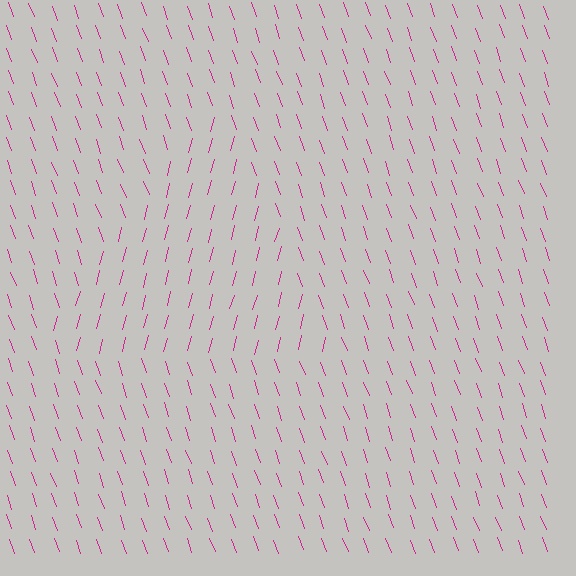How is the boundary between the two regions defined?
The boundary is defined purely by a change in line orientation (approximately 35 degrees difference). All lines are the same color and thickness.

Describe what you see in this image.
The image is filled with small magenta line segments. A triangle region in the image has lines oriented differently from the surrounding lines, creating a visible texture boundary.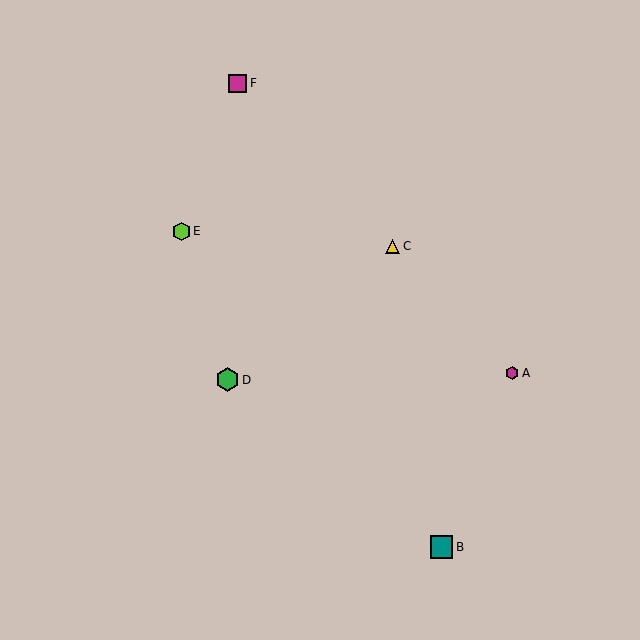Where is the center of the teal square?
The center of the teal square is at (442, 547).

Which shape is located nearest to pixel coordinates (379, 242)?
The yellow triangle (labeled C) at (393, 246) is nearest to that location.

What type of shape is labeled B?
Shape B is a teal square.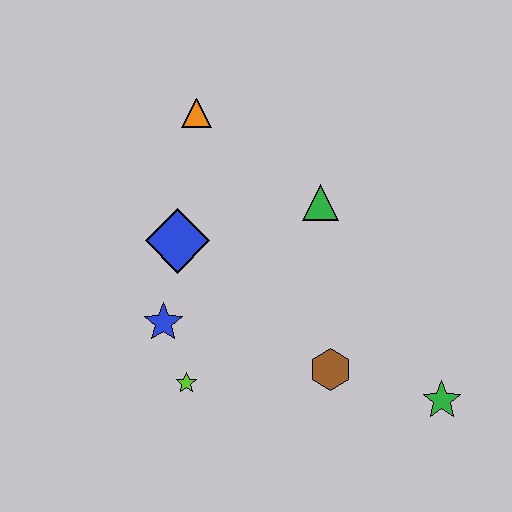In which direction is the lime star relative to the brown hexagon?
The lime star is to the left of the brown hexagon.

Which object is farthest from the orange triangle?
The green star is farthest from the orange triangle.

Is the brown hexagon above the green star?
Yes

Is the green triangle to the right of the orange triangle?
Yes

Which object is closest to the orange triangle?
The blue diamond is closest to the orange triangle.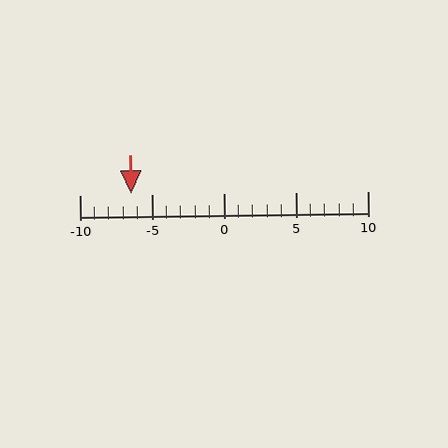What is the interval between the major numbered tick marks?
The major tick marks are spaced 5 units apart.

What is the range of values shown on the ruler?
The ruler shows values from -10 to 10.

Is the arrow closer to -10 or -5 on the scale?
The arrow is closer to -5.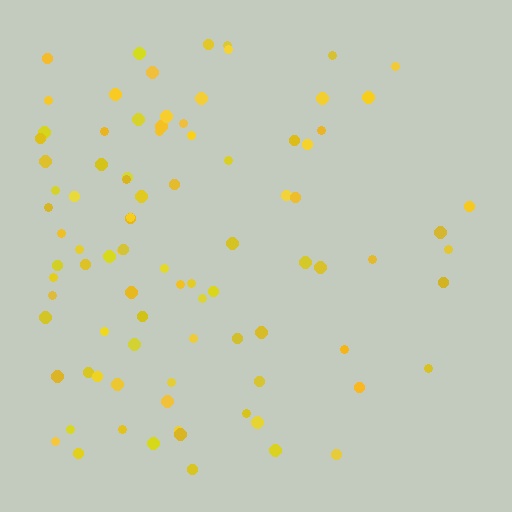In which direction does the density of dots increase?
From right to left, with the left side densest.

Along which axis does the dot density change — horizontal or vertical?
Horizontal.